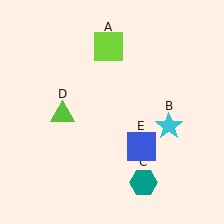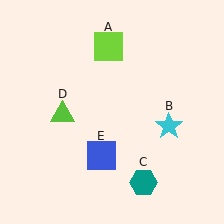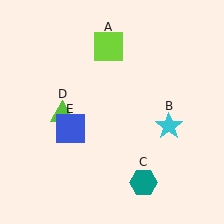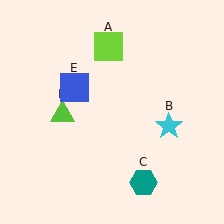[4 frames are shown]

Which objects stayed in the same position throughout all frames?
Lime square (object A) and cyan star (object B) and teal hexagon (object C) and lime triangle (object D) remained stationary.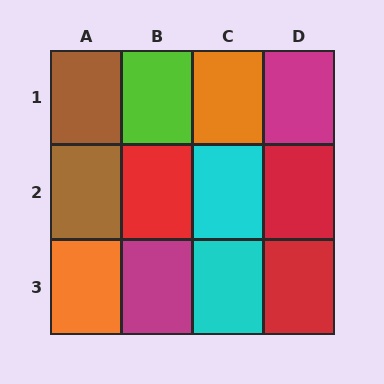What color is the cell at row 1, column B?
Lime.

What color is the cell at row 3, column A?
Orange.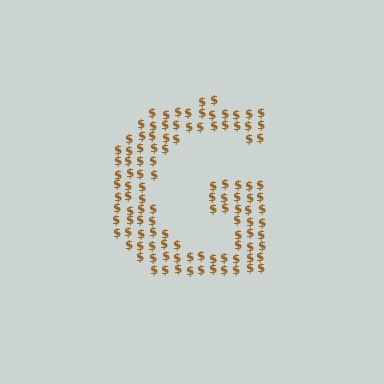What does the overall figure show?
The overall figure shows the letter G.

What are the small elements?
The small elements are dollar signs.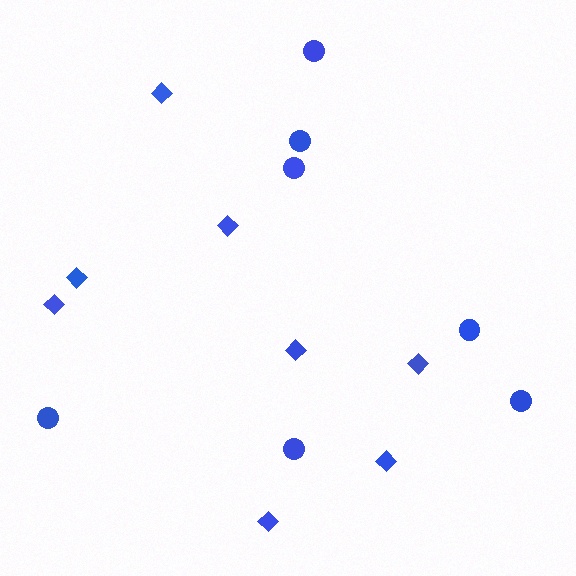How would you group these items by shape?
There are 2 groups: one group of diamonds (8) and one group of circles (7).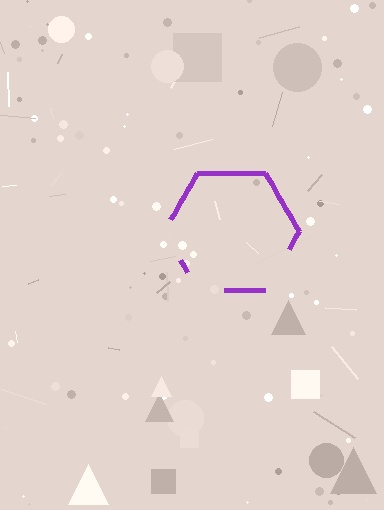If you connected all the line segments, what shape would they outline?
They would outline a hexagon.